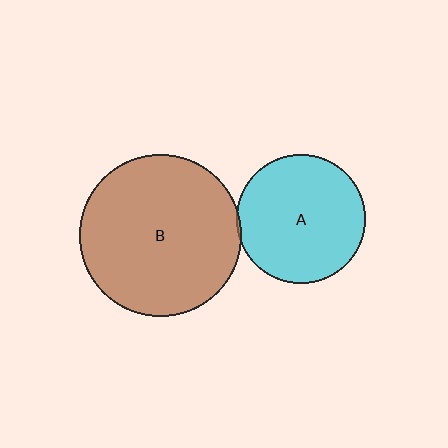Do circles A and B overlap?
Yes.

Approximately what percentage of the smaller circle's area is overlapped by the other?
Approximately 5%.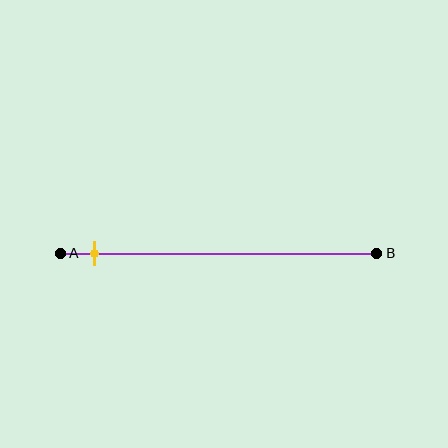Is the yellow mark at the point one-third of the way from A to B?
No, the mark is at about 10% from A, not at the 33% one-third point.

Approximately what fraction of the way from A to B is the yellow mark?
The yellow mark is approximately 10% of the way from A to B.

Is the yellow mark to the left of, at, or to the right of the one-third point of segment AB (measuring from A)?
The yellow mark is to the left of the one-third point of segment AB.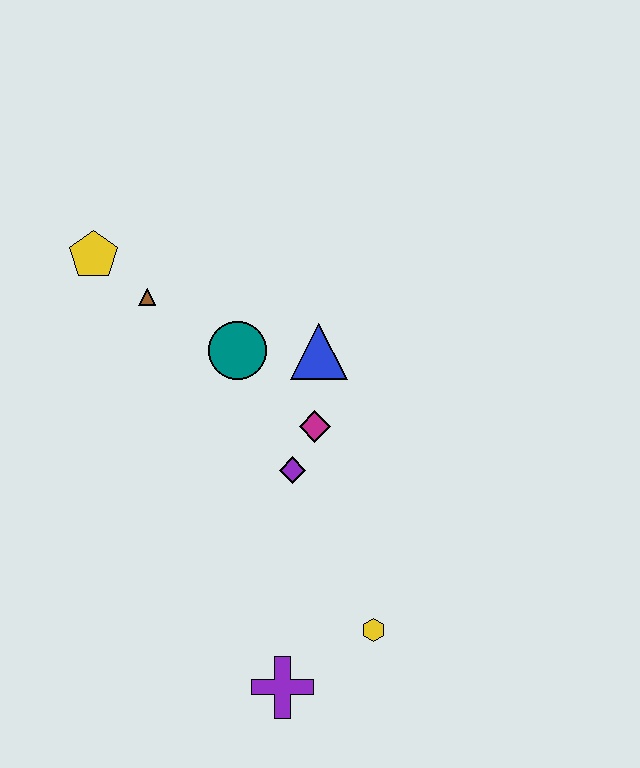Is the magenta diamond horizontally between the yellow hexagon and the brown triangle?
Yes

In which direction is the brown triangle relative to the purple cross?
The brown triangle is above the purple cross.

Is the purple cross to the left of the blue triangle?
Yes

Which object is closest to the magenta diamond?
The purple diamond is closest to the magenta diamond.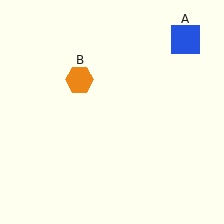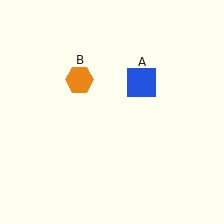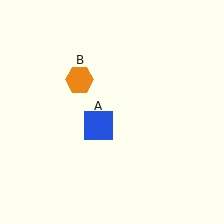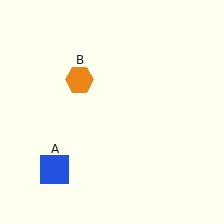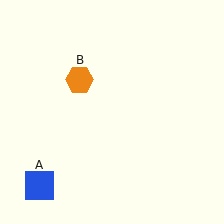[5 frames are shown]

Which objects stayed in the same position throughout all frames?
Orange hexagon (object B) remained stationary.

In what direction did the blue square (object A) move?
The blue square (object A) moved down and to the left.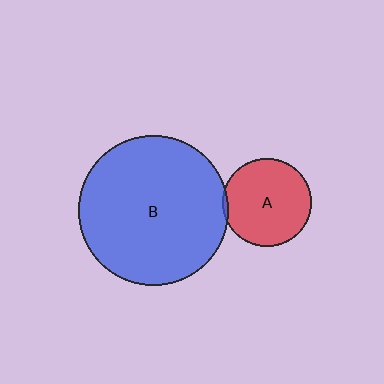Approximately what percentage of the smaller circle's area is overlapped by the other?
Approximately 5%.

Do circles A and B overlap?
Yes.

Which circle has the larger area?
Circle B (blue).